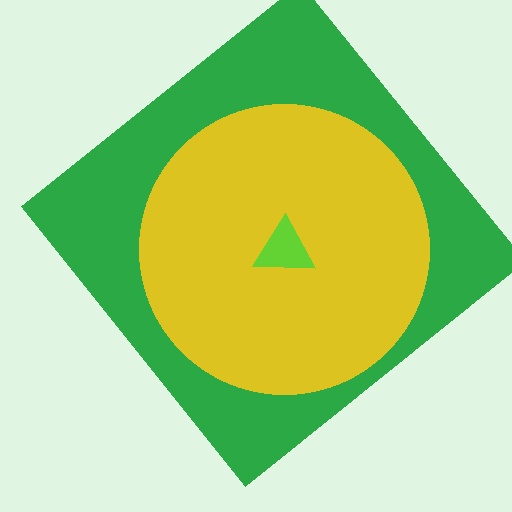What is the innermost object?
The lime triangle.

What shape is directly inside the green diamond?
The yellow circle.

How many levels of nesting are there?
3.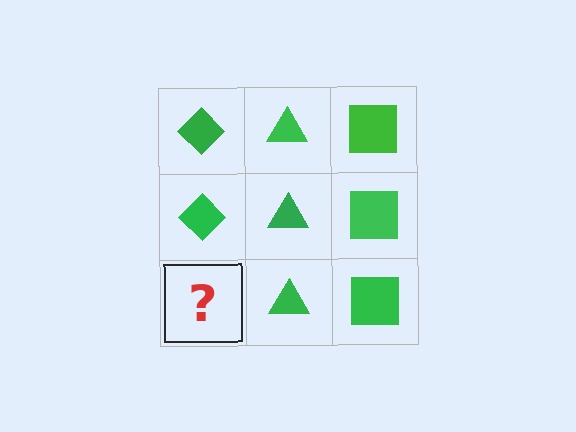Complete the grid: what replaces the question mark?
The question mark should be replaced with a green diamond.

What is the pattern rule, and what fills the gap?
The rule is that each column has a consistent shape. The gap should be filled with a green diamond.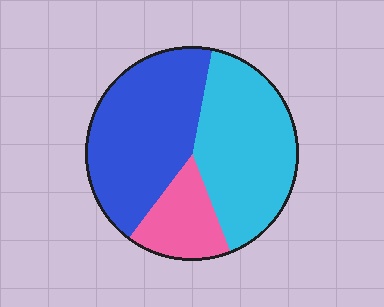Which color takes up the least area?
Pink, at roughly 15%.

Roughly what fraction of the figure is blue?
Blue covers roughly 45% of the figure.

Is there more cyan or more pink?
Cyan.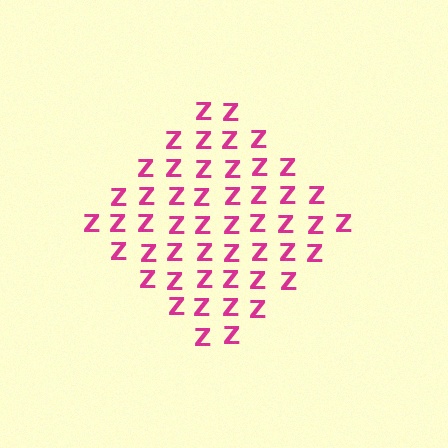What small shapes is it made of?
It is made of small letter Z's.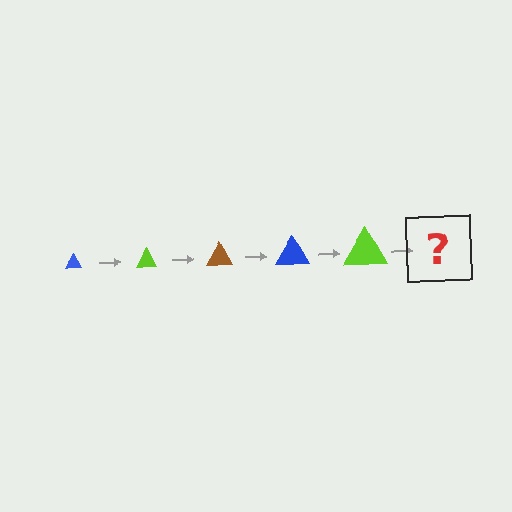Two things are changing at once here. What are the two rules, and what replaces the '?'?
The two rules are that the triangle grows larger each step and the color cycles through blue, lime, and brown. The '?' should be a brown triangle, larger than the previous one.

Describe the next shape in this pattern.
It should be a brown triangle, larger than the previous one.